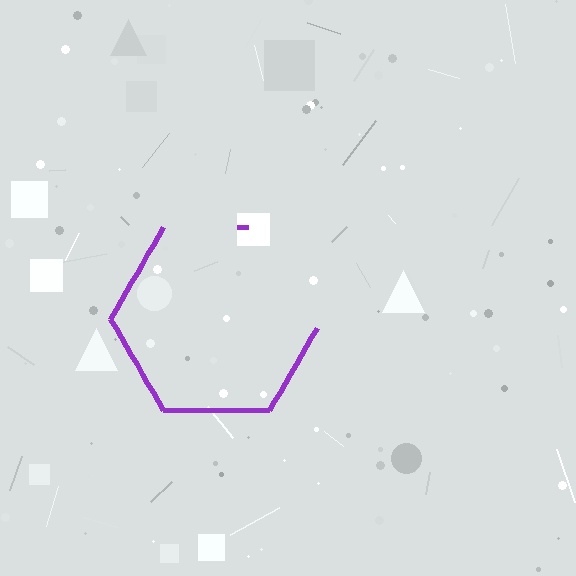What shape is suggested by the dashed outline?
The dashed outline suggests a hexagon.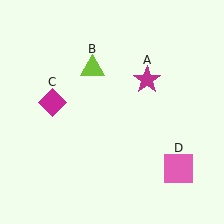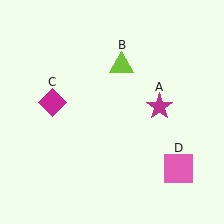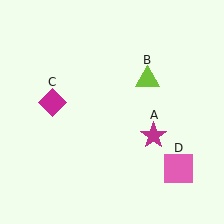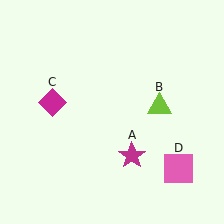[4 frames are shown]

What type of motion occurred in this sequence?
The magenta star (object A), lime triangle (object B) rotated clockwise around the center of the scene.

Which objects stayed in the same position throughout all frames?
Magenta diamond (object C) and pink square (object D) remained stationary.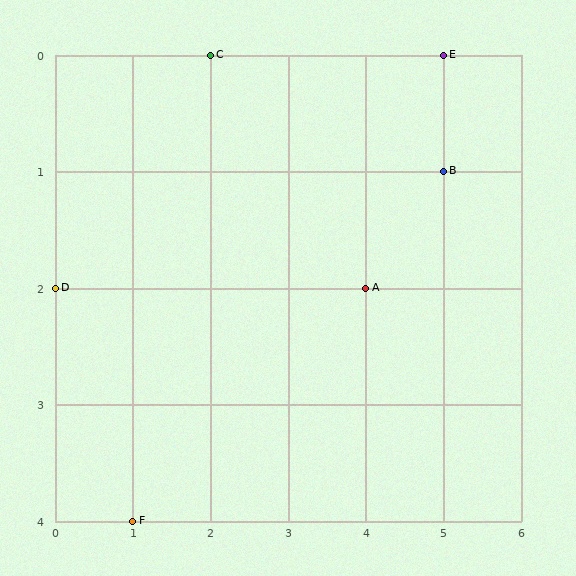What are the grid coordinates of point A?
Point A is at grid coordinates (4, 2).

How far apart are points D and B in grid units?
Points D and B are 5 columns and 1 row apart (about 5.1 grid units diagonally).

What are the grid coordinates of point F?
Point F is at grid coordinates (1, 4).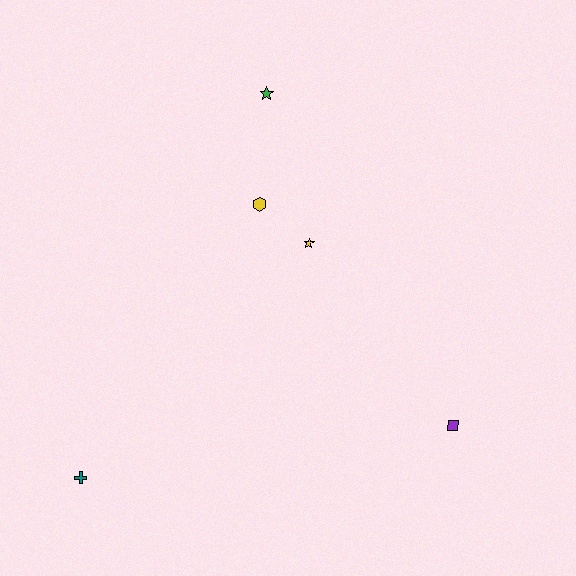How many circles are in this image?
There are no circles.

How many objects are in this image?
There are 5 objects.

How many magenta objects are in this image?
There are no magenta objects.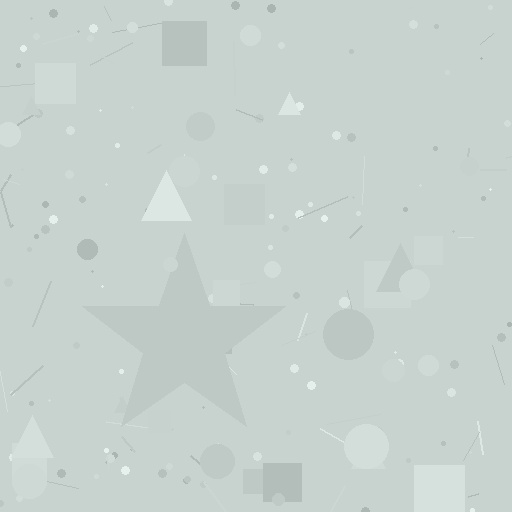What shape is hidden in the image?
A star is hidden in the image.